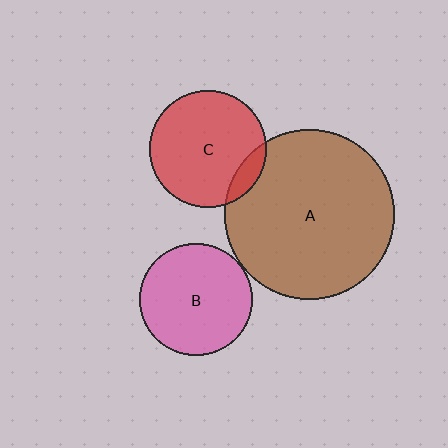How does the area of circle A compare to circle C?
Approximately 2.1 times.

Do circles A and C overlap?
Yes.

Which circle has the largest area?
Circle A (brown).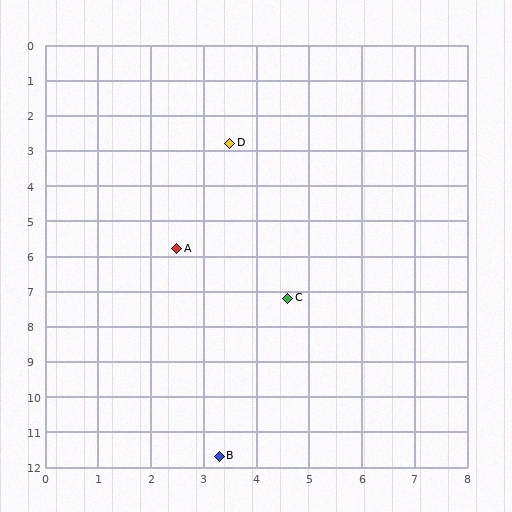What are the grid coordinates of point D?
Point D is at approximately (3.5, 2.8).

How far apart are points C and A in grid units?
Points C and A are about 2.5 grid units apart.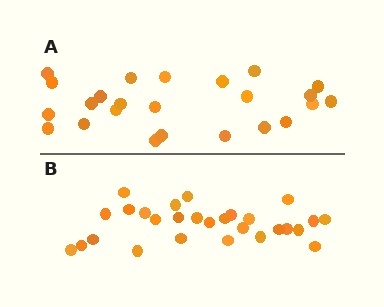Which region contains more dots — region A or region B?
Region B (the bottom region) has more dots.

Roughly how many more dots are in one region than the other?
Region B has about 4 more dots than region A.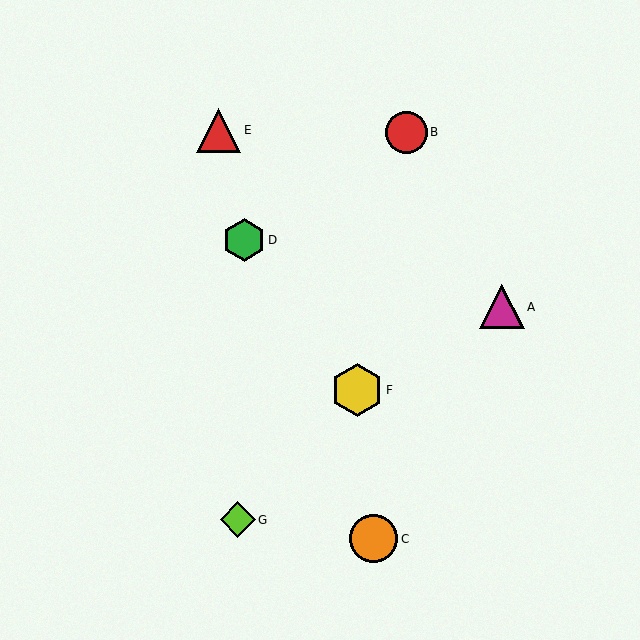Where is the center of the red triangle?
The center of the red triangle is at (219, 130).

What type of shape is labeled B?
Shape B is a red circle.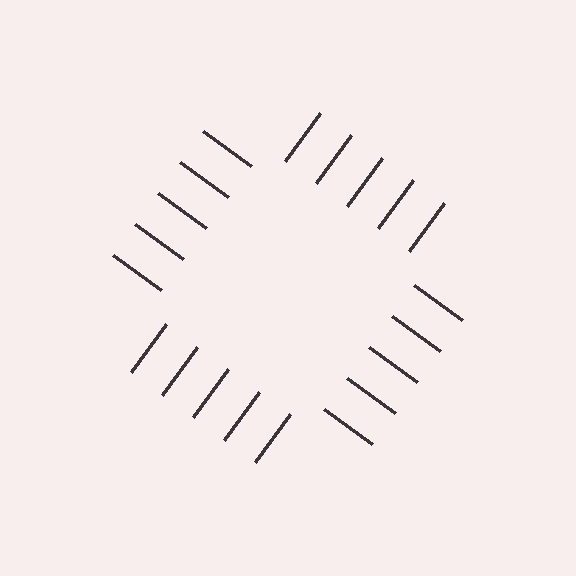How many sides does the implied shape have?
4 sides — the line-ends trace a square.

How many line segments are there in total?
20 — 5 along each of the 4 edges.